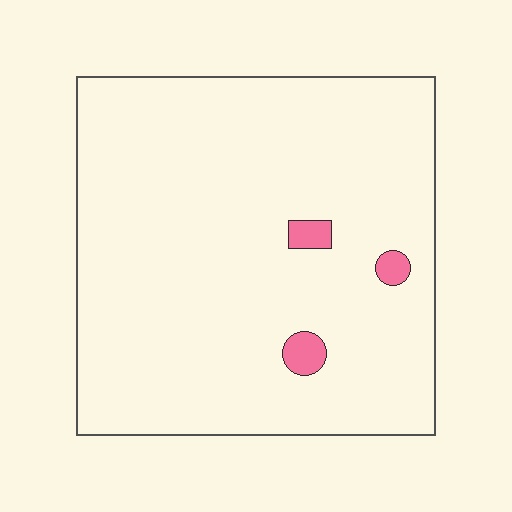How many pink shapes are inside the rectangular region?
3.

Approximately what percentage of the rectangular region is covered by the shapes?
Approximately 5%.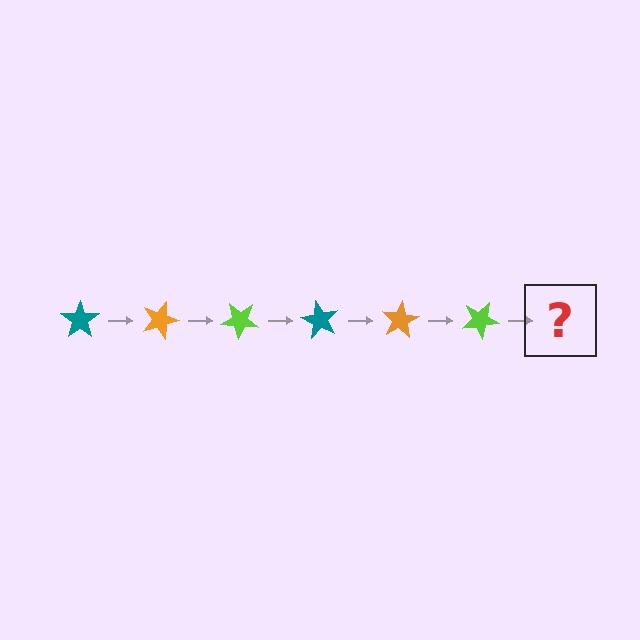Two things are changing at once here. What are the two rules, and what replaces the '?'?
The two rules are that it rotates 20 degrees each step and the color cycles through teal, orange, and lime. The '?' should be a teal star, rotated 120 degrees from the start.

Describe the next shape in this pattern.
It should be a teal star, rotated 120 degrees from the start.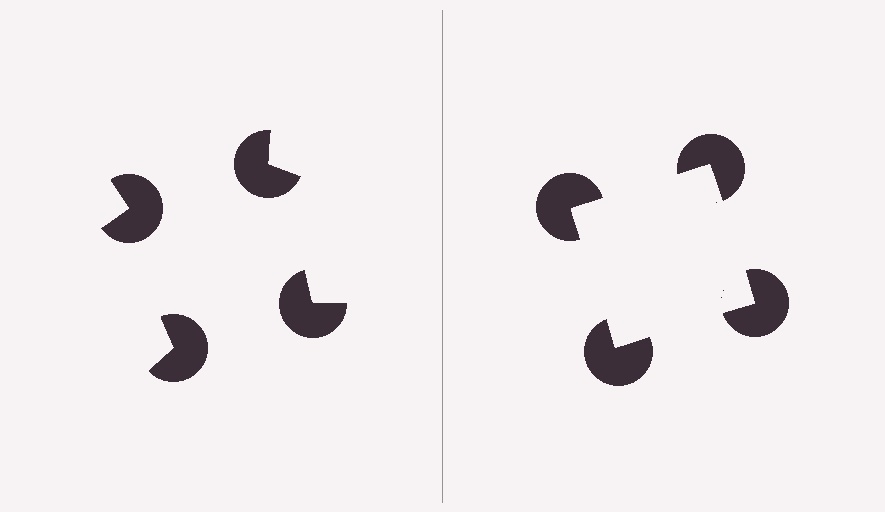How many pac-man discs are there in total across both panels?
8 — 4 on each side.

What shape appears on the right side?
An illusory square.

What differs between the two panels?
The pac-man discs are positioned identically on both sides; only the wedge orientations differ. On the right they align to a square; on the left they are misaligned.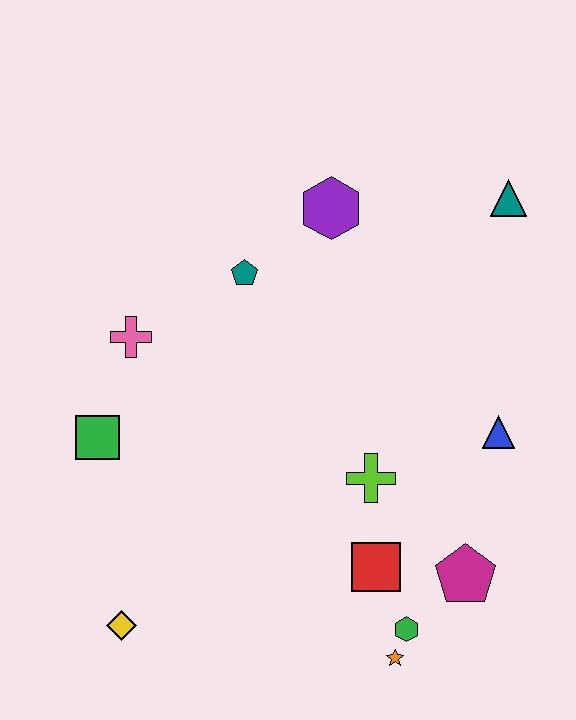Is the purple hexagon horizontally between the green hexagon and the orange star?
No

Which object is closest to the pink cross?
The green square is closest to the pink cross.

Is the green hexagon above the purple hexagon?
No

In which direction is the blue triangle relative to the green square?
The blue triangle is to the right of the green square.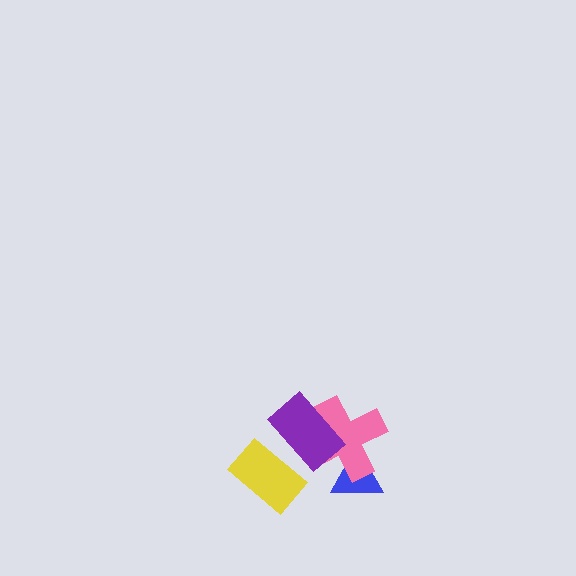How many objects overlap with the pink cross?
2 objects overlap with the pink cross.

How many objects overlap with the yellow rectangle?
1 object overlaps with the yellow rectangle.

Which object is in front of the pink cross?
The purple rectangle is in front of the pink cross.